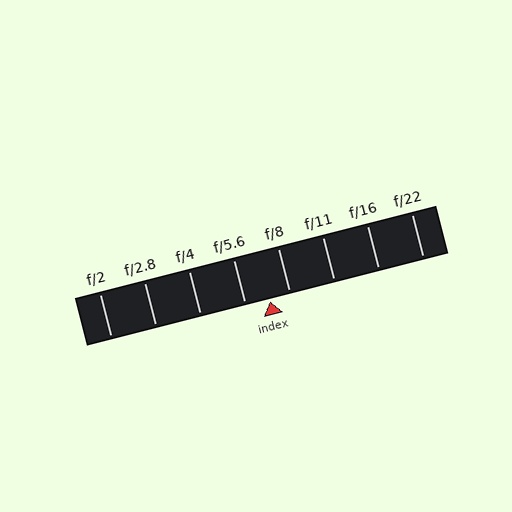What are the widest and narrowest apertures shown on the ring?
The widest aperture shown is f/2 and the narrowest is f/22.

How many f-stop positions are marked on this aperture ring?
There are 8 f-stop positions marked.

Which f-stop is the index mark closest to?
The index mark is closest to f/8.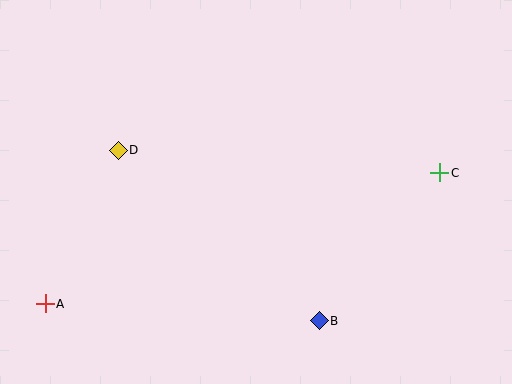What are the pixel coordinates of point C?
Point C is at (440, 173).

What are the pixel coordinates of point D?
Point D is at (118, 150).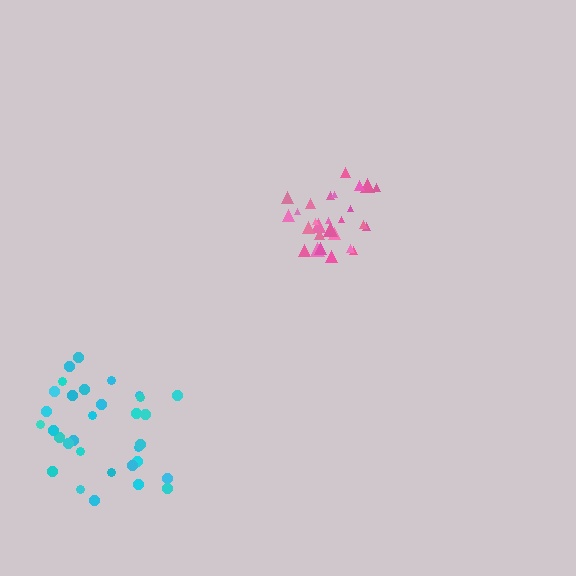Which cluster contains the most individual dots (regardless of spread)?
Cyan (32).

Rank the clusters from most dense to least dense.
pink, cyan.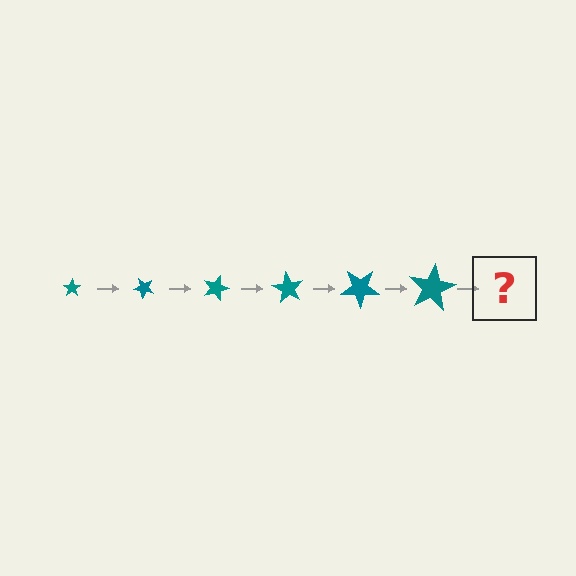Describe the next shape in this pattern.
It should be a star, larger than the previous one and rotated 270 degrees from the start.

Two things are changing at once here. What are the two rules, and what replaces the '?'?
The two rules are that the star grows larger each step and it rotates 45 degrees each step. The '?' should be a star, larger than the previous one and rotated 270 degrees from the start.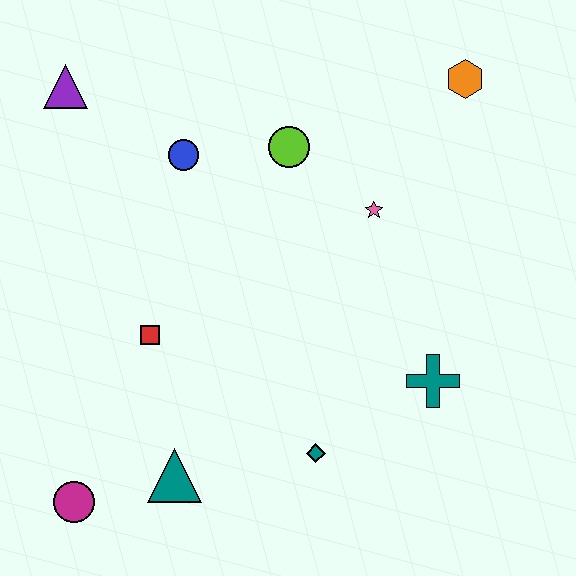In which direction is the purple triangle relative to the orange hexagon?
The purple triangle is to the left of the orange hexagon.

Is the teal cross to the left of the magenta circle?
No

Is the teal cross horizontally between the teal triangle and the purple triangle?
No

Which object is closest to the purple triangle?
The blue circle is closest to the purple triangle.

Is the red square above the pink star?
No